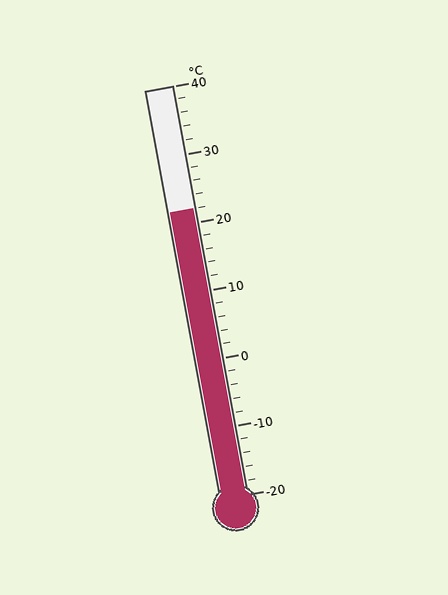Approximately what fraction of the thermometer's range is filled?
The thermometer is filled to approximately 70% of its range.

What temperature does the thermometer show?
The thermometer shows approximately 22°C.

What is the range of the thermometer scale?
The thermometer scale ranges from -20°C to 40°C.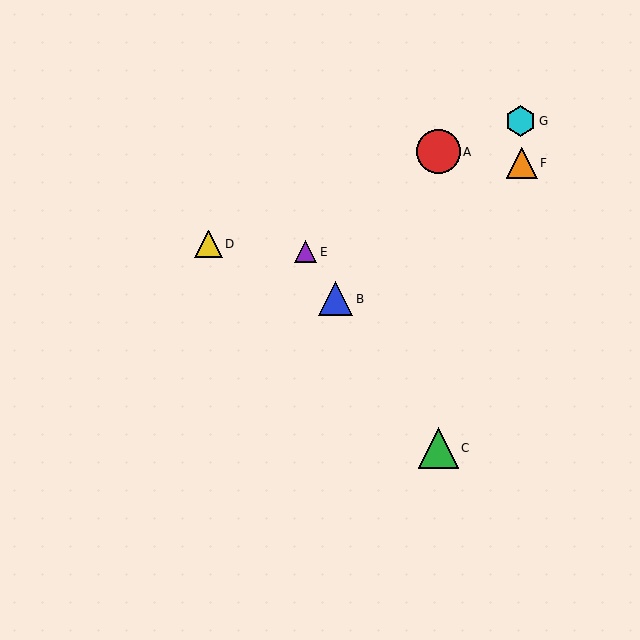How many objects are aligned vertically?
2 objects (A, C) are aligned vertically.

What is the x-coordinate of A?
Object A is at x≈438.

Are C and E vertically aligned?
No, C is at x≈438 and E is at x≈306.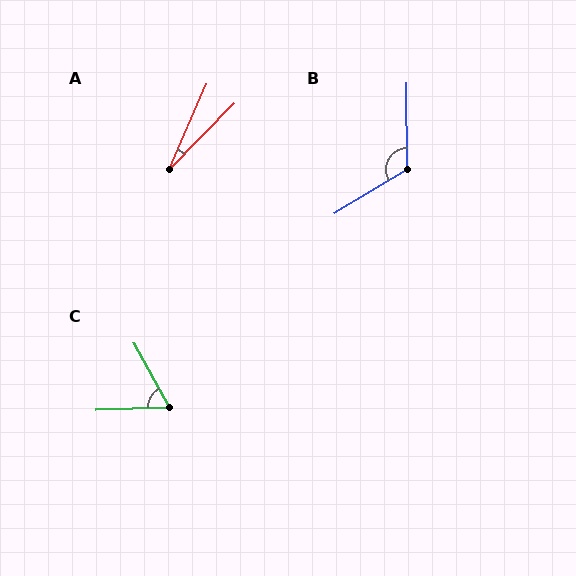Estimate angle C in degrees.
Approximately 63 degrees.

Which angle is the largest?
B, at approximately 120 degrees.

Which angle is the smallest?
A, at approximately 21 degrees.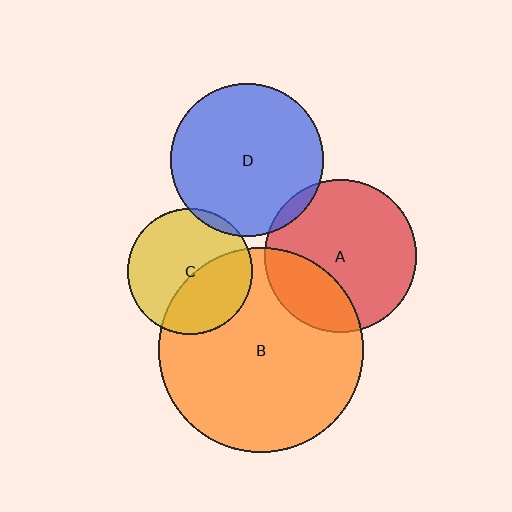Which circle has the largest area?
Circle B (orange).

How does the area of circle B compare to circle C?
Approximately 2.7 times.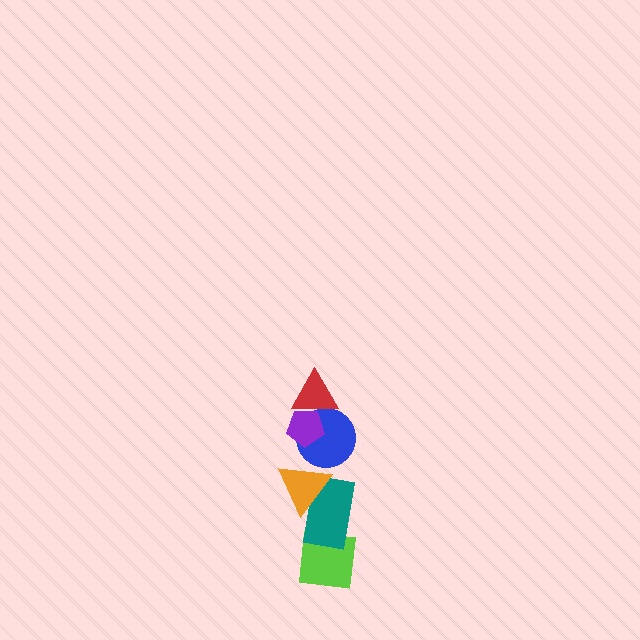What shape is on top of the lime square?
The teal rectangle is on top of the lime square.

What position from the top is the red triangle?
The red triangle is 2nd from the top.